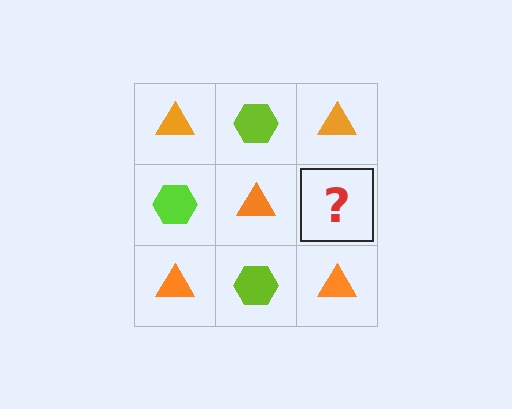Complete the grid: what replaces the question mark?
The question mark should be replaced with a lime hexagon.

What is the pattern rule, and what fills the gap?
The rule is that it alternates orange triangle and lime hexagon in a checkerboard pattern. The gap should be filled with a lime hexagon.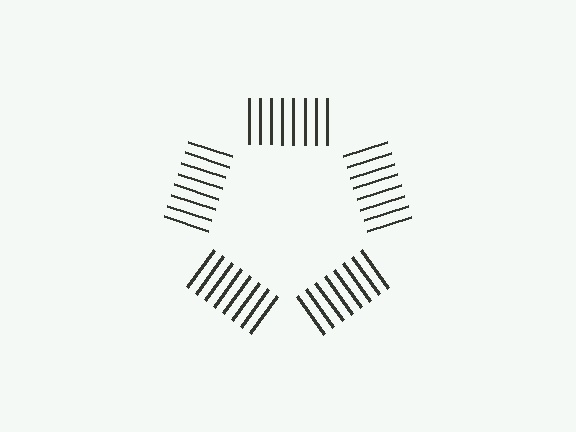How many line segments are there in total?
40 — 8 along each of the 5 edges.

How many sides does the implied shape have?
5 sides — the line-ends trace a pentagon.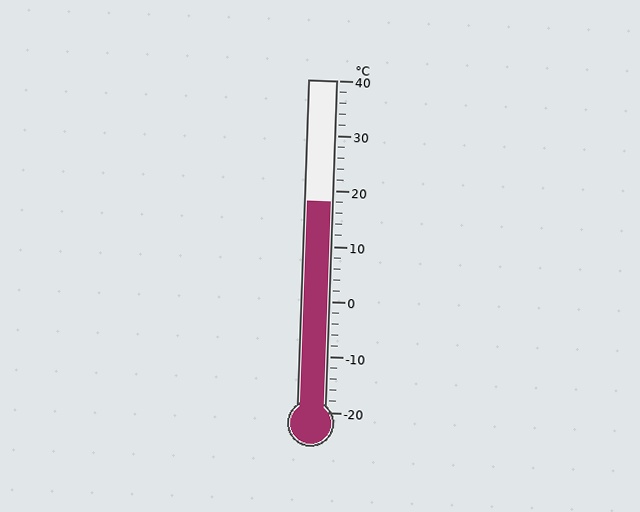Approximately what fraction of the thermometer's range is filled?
The thermometer is filled to approximately 65% of its range.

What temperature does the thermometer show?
The thermometer shows approximately 18°C.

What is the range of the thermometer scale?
The thermometer scale ranges from -20°C to 40°C.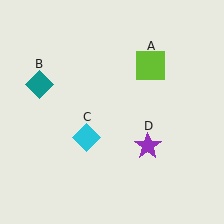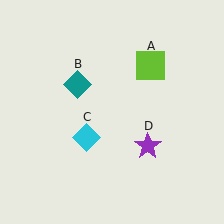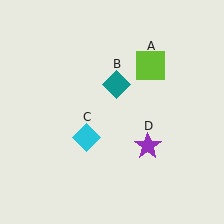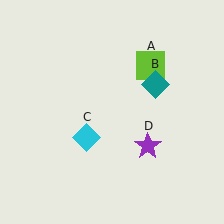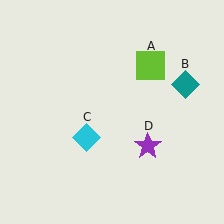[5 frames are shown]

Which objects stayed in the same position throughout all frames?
Lime square (object A) and cyan diamond (object C) and purple star (object D) remained stationary.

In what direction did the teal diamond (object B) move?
The teal diamond (object B) moved right.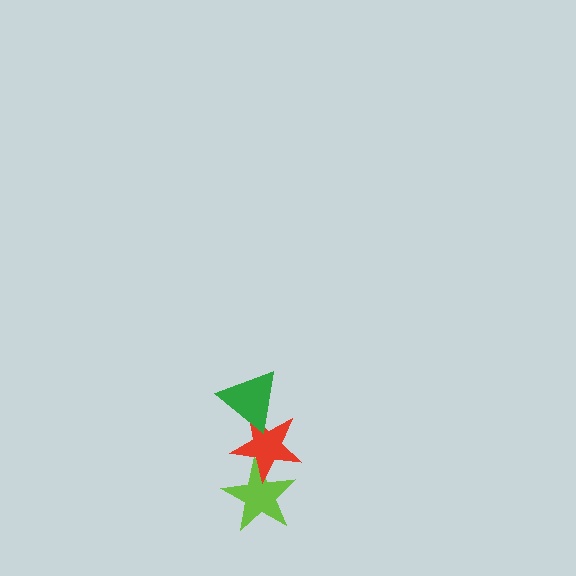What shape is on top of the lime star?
The red star is on top of the lime star.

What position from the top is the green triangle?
The green triangle is 1st from the top.